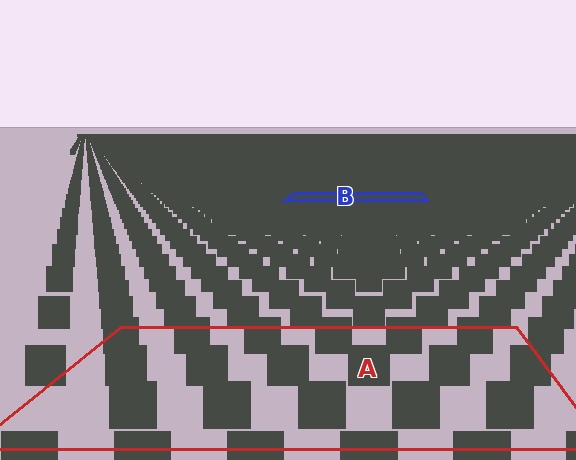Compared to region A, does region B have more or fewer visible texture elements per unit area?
Region B has more texture elements per unit area — they are packed more densely because it is farther away.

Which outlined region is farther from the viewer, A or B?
Region B is farther from the viewer — the texture elements inside it appear smaller and more densely packed.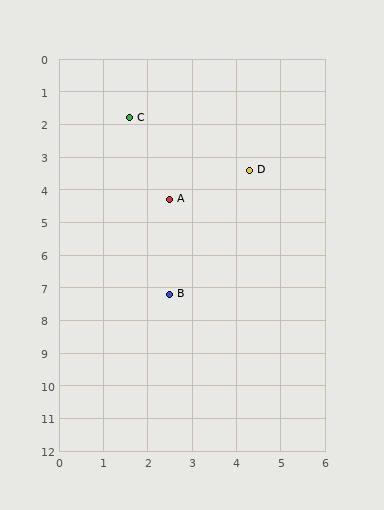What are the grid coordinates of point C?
Point C is at approximately (1.6, 1.8).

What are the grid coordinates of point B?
Point B is at approximately (2.5, 7.2).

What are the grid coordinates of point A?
Point A is at approximately (2.5, 4.3).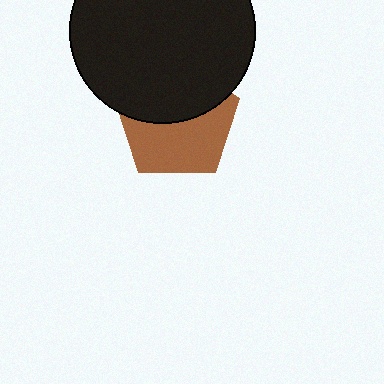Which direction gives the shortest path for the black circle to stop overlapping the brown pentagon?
Moving up gives the shortest separation.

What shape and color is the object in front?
The object in front is a black circle.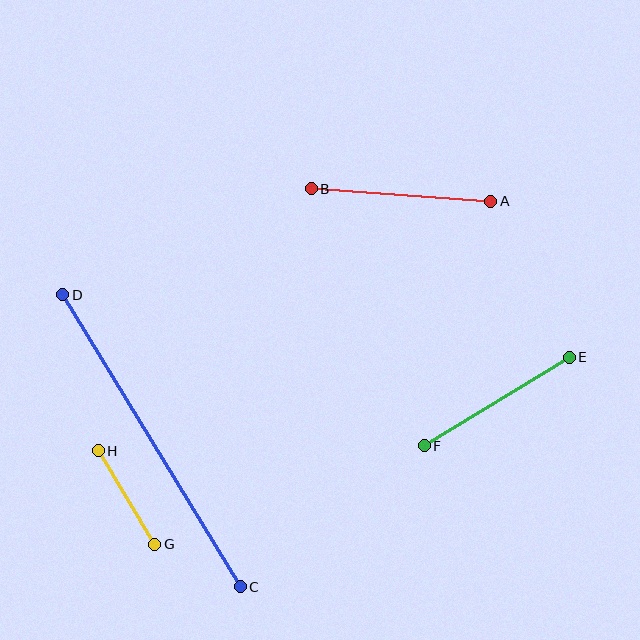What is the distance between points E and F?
The distance is approximately 170 pixels.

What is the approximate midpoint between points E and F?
The midpoint is at approximately (497, 402) pixels.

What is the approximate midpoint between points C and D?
The midpoint is at approximately (152, 441) pixels.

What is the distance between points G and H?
The distance is approximately 109 pixels.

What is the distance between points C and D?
The distance is approximately 342 pixels.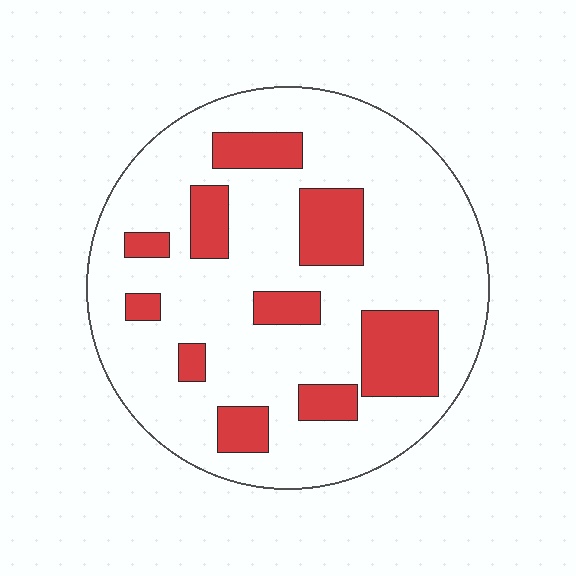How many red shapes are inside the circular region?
10.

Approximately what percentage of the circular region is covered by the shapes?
Approximately 20%.